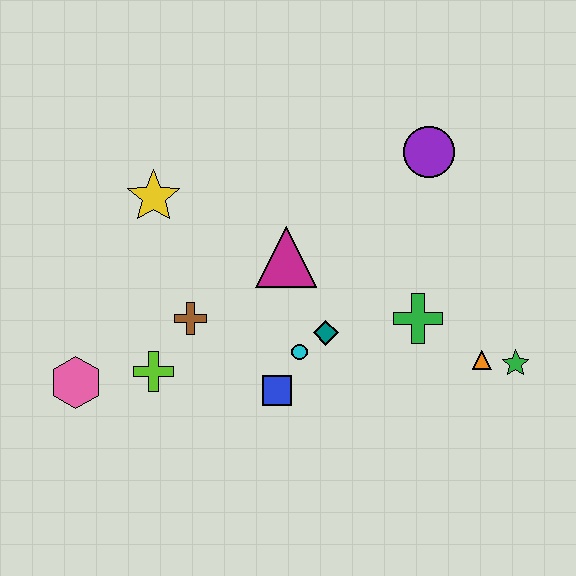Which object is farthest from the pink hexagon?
The green star is farthest from the pink hexagon.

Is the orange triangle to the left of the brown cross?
No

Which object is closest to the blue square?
The cyan circle is closest to the blue square.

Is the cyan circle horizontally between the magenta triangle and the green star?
Yes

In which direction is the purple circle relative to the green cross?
The purple circle is above the green cross.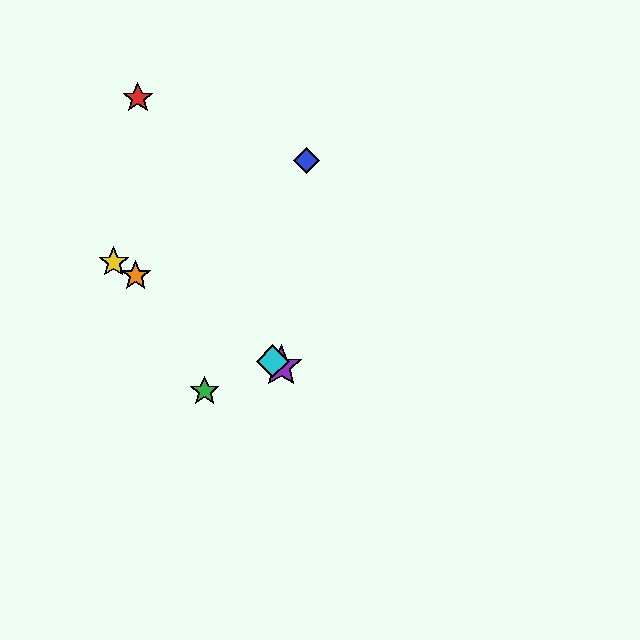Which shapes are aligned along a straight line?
The yellow star, the purple star, the orange star, the cyan diamond are aligned along a straight line.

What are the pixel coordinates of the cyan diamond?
The cyan diamond is at (273, 361).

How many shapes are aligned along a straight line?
4 shapes (the yellow star, the purple star, the orange star, the cyan diamond) are aligned along a straight line.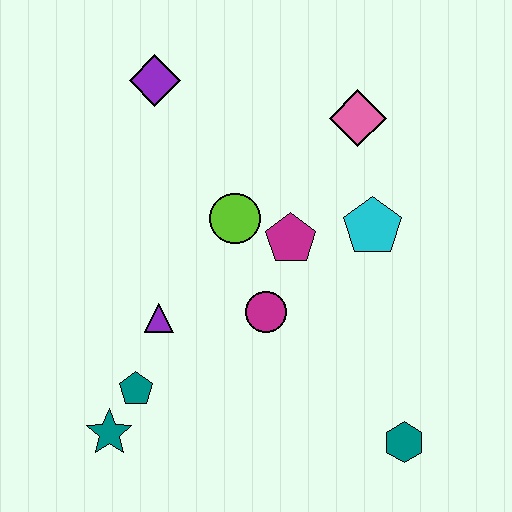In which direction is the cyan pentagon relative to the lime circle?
The cyan pentagon is to the right of the lime circle.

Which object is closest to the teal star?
The teal pentagon is closest to the teal star.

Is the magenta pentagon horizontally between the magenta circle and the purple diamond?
No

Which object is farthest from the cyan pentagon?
The teal star is farthest from the cyan pentagon.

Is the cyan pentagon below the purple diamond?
Yes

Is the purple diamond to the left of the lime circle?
Yes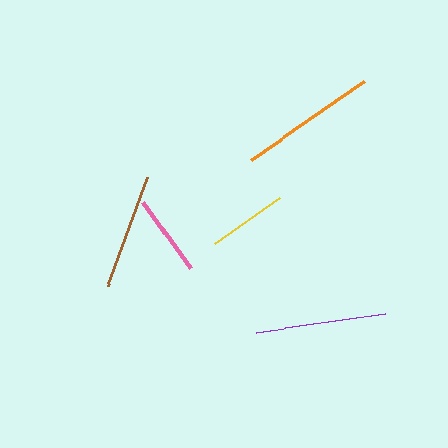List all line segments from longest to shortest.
From longest to shortest: orange, purple, brown, pink, yellow.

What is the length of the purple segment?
The purple segment is approximately 130 pixels long.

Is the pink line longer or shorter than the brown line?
The brown line is longer than the pink line.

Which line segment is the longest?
The orange line is the longest at approximately 137 pixels.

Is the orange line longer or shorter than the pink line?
The orange line is longer than the pink line.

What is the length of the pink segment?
The pink segment is approximately 83 pixels long.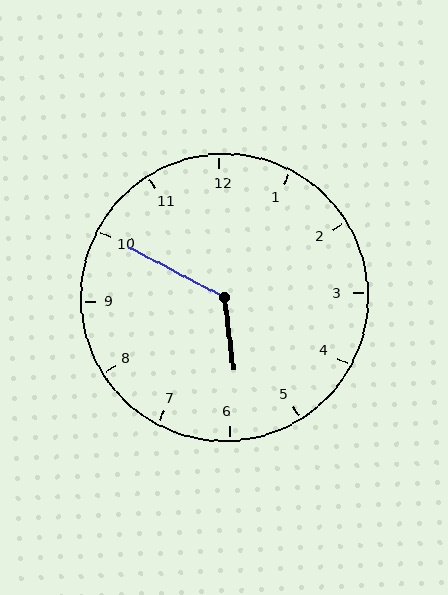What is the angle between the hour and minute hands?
Approximately 125 degrees.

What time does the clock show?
5:50.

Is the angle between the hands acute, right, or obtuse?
It is obtuse.